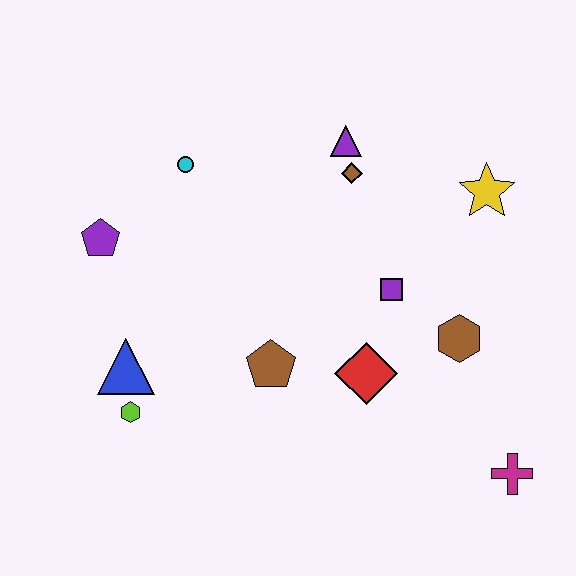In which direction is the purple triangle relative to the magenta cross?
The purple triangle is above the magenta cross.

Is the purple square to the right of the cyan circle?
Yes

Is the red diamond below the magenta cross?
No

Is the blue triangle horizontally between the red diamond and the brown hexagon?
No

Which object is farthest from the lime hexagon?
The yellow star is farthest from the lime hexagon.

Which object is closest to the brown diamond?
The purple triangle is closest to the brown diamond.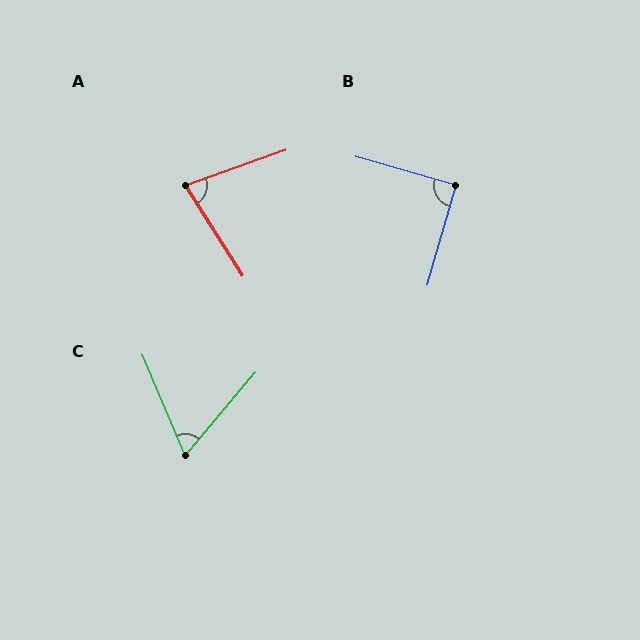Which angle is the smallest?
C, at approximately 63 degrees.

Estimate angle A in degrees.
Approximately 77 degrees.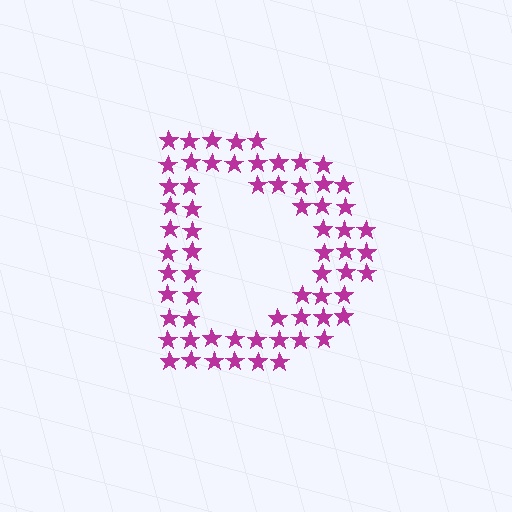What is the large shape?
The large shape is the letter D.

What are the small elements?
The small elements are stars.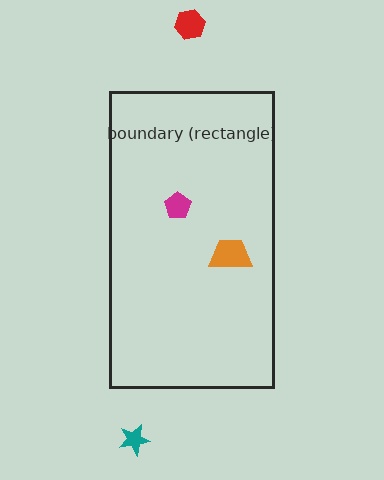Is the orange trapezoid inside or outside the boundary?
Inside.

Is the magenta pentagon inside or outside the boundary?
Inside.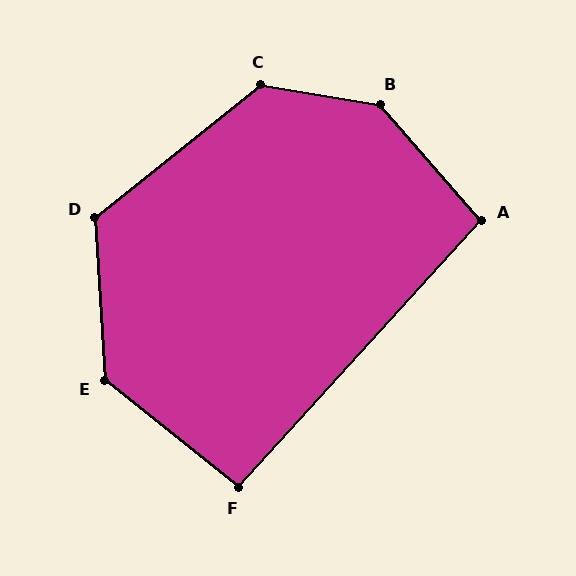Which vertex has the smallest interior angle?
F, at approximately 94 degrees.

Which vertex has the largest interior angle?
B, at approximately 141 degrees.